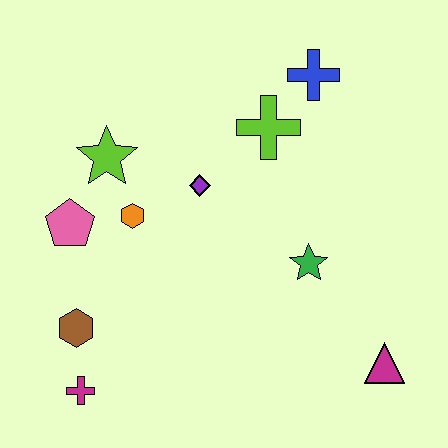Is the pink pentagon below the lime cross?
Yes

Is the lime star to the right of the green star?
No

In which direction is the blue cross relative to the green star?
The blue cross is above the green star.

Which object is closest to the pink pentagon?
The orange hexagon is closest to the pink pentagon.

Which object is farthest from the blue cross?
The magenta cross is farthest from the blue cross.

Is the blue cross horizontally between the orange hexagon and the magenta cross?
No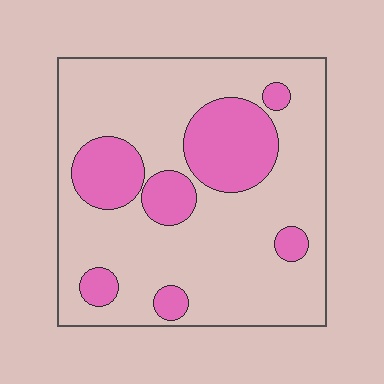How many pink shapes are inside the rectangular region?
7.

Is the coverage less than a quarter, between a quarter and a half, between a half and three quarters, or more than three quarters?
Less than a quarter.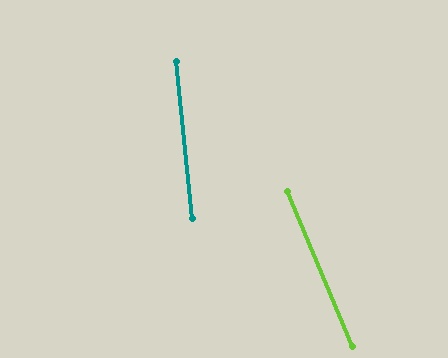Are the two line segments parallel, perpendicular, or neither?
Neither parallel nor perpendicular — they differ by about 17°.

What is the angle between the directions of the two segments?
Approximately 17 degrees.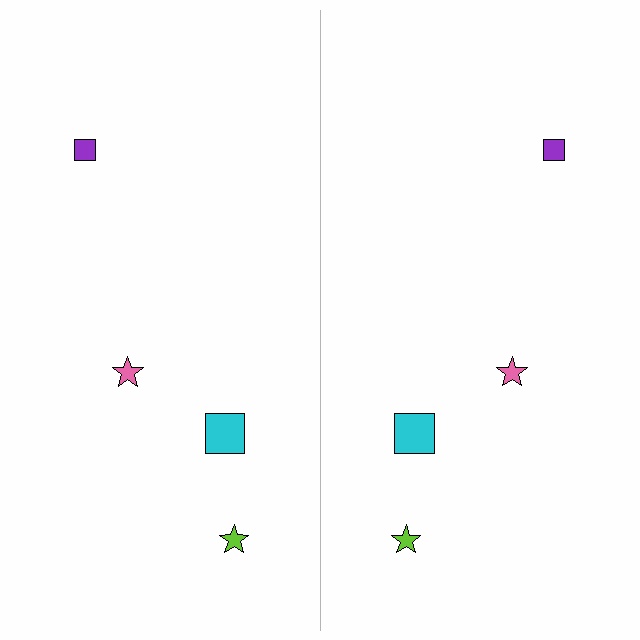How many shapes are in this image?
There are 8 shapes in this image.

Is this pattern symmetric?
Yes, this pattern has bilateral (reflection) symmetry.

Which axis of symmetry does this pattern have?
The pattern has a vertical axis of symmetry running through the center of the image.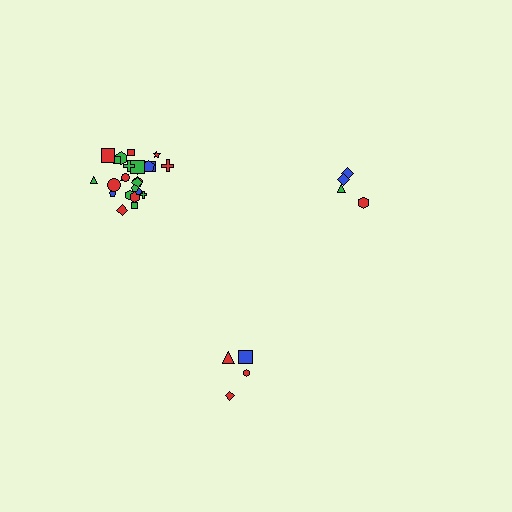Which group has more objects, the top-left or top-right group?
The top-left group.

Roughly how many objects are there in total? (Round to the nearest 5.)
Roughly 35 objects in total.